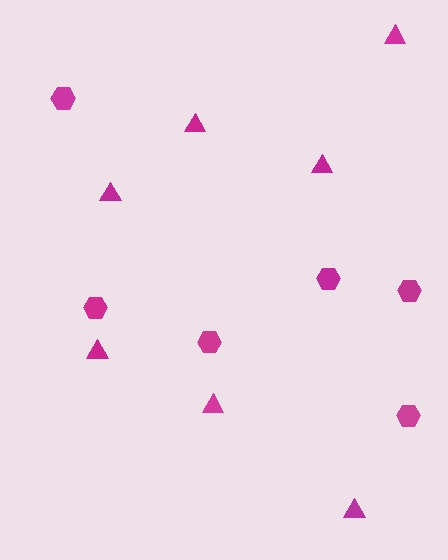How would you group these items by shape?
There are 2 groups: one group of triangles (7) and one group of hexagons (6).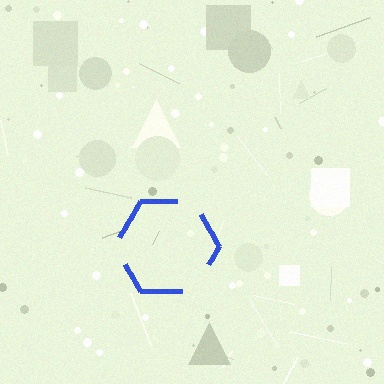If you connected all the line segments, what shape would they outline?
They would outline a hexagon.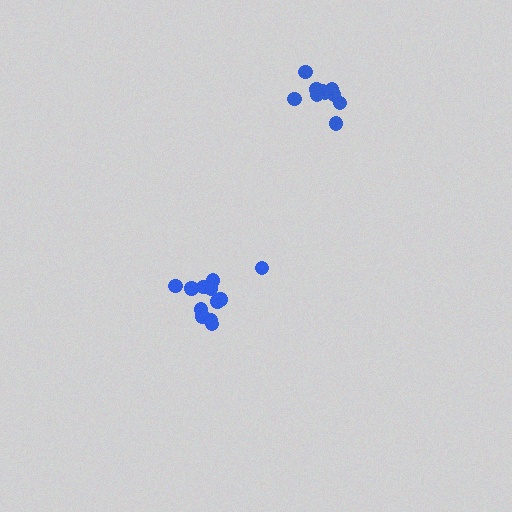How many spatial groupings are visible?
There are 2 spatial groupings.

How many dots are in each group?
Group 1: 12 dots, Group 2: 10 dots (22 total).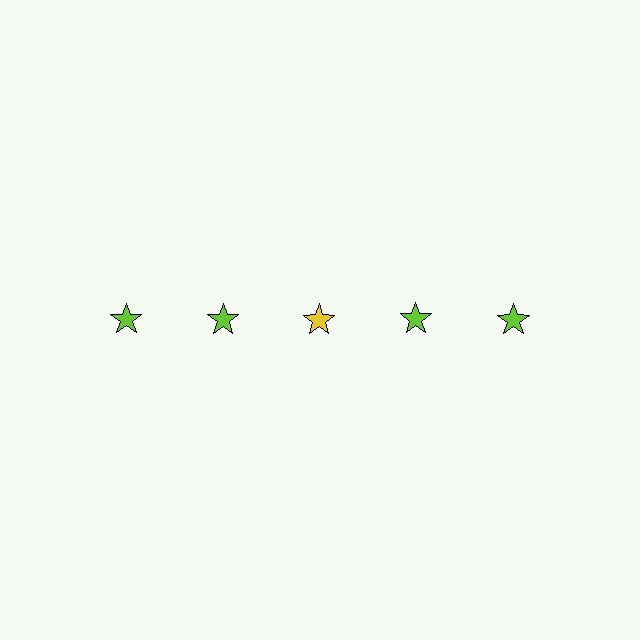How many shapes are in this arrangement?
There are 5 shapes arranged in a grid pattern.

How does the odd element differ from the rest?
It has a different color: yellow instead of lime.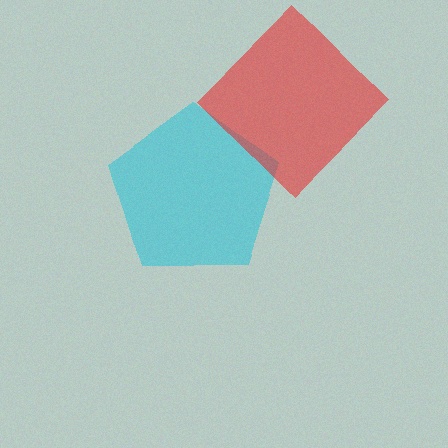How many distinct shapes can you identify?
There are 2 distinct shapes: a cyan pentagon, a red diamond.